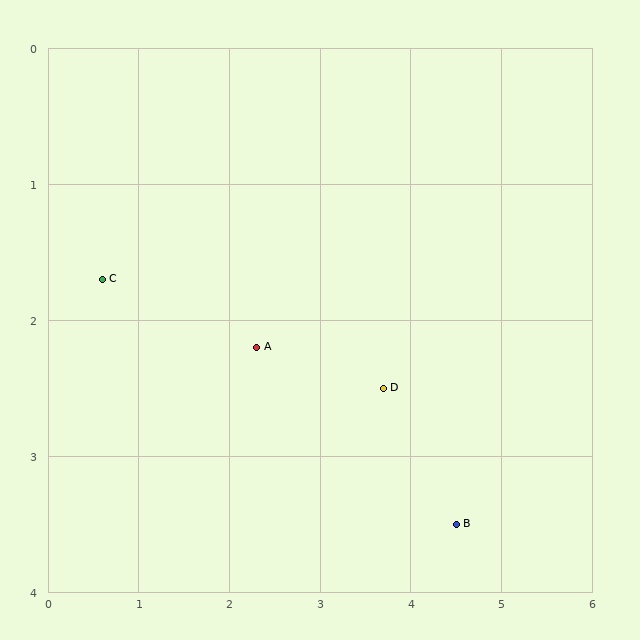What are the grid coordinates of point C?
Point C is at approximately (0.6, 1.7).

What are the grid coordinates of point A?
Point A is at approximately (2.3, 2.2).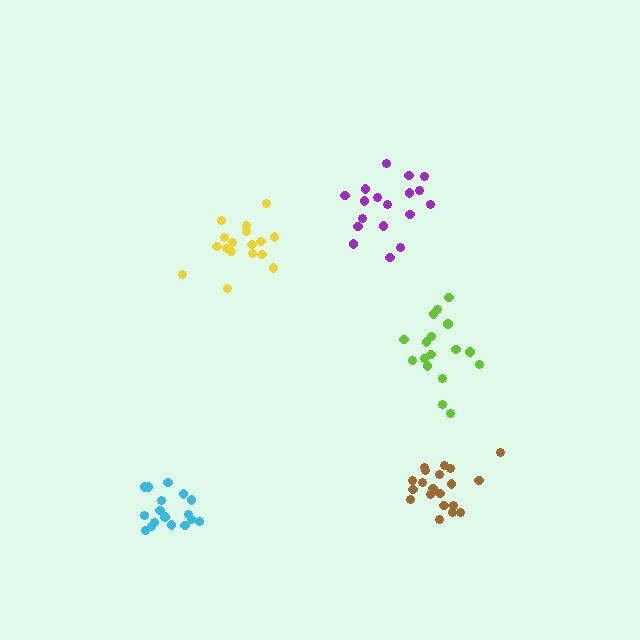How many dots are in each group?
Group 1: 17 dots, Group 2: 17 dots, Group 3: 18 dots, Group 4: 20 dots, Group 5: 17 dots (89 total).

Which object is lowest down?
The cyan cluster is bottommost.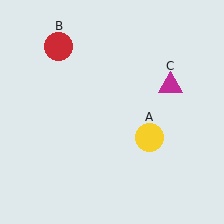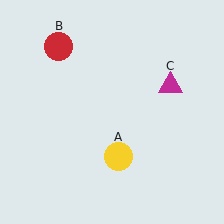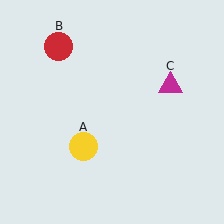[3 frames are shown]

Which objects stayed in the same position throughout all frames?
Red circle (object B) and magenta triangle (object C) remained stationary.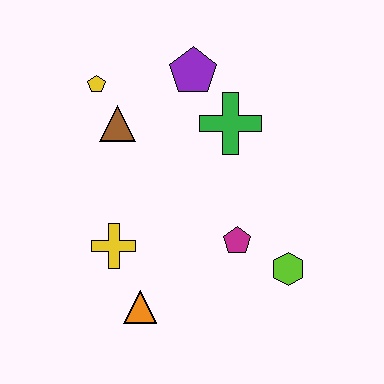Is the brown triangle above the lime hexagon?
Yes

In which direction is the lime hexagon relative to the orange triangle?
The lime hexagon is to the right of the orange triangle.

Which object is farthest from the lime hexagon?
The yellow pentagon is farthest from the lime hexagon.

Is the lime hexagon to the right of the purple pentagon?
Yes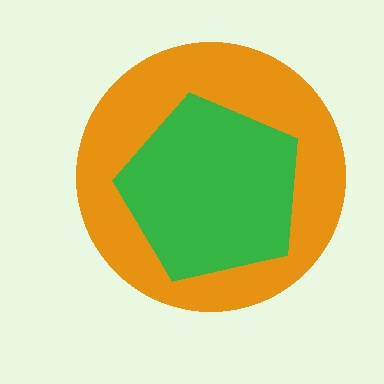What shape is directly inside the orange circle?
The green pentagon.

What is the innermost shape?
The green pentagon.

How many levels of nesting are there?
2.